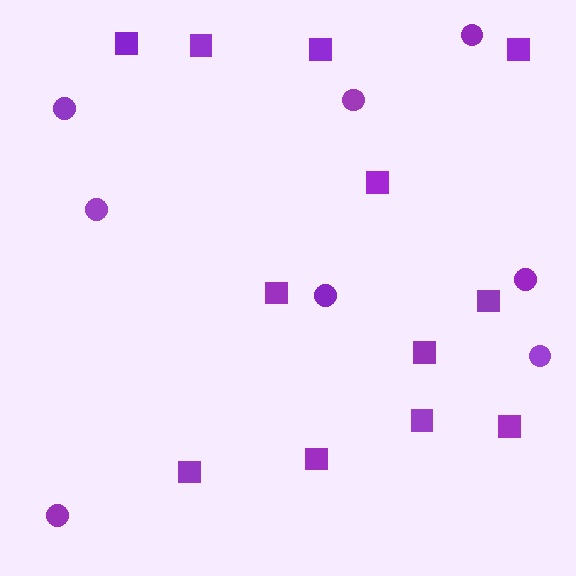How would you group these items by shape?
There are 2 groups: one group of circles (8) and one group of squares (12).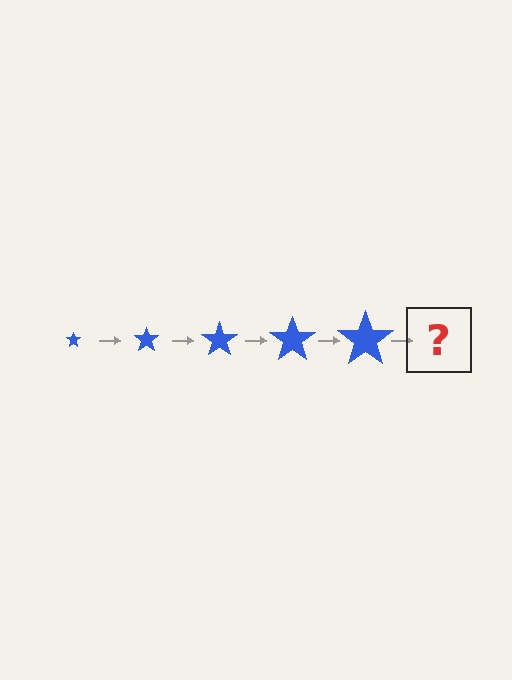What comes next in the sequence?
The next element should be a blue star, larger than the previous one.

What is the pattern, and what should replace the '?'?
The pattern is that the star gets progressively larger each step. The '?' should be a blue star, larger than the previous one.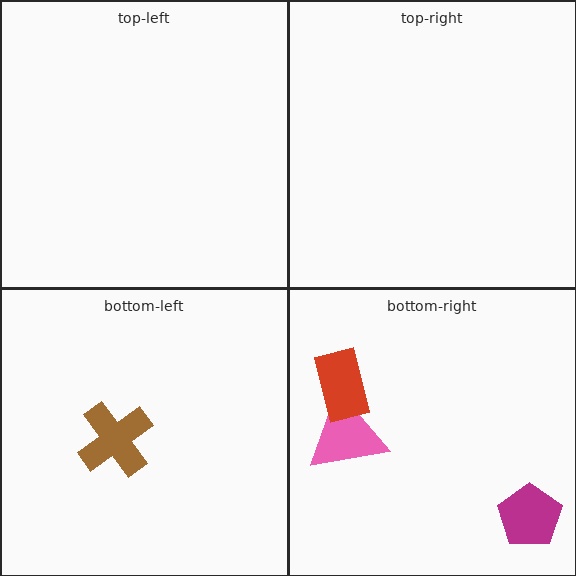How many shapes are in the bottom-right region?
3.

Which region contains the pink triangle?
The bottom-right region.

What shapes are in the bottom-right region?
The magenta pentagon, the pink triangle, the red rectangle.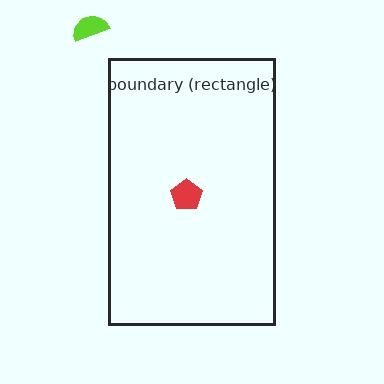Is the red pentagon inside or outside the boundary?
Inside.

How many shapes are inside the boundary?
1 inside, 1 outside.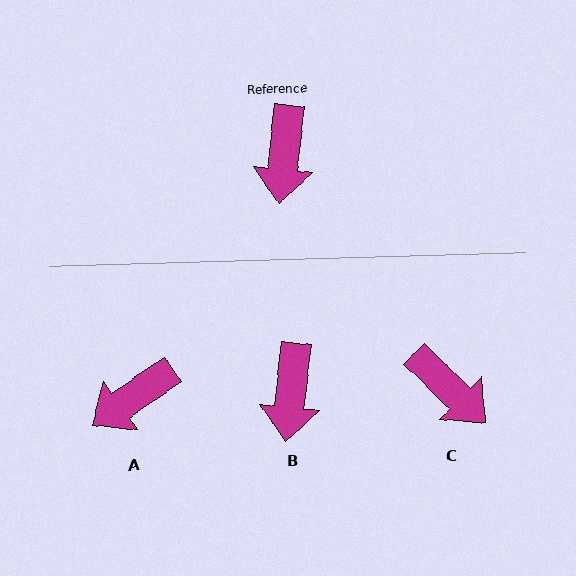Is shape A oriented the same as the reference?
No, it is off by about 49 degrees.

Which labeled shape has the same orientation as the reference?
B.